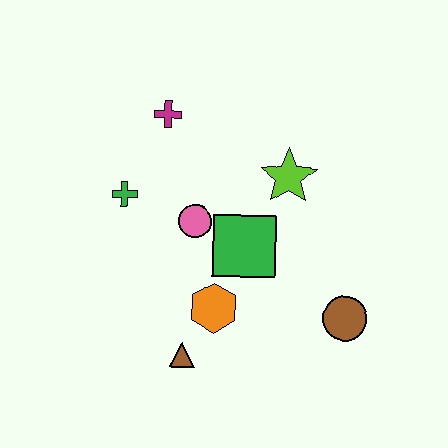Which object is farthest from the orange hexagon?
The magenta cross is farthest from the orange hexagon.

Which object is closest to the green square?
The pink circle is closest to the green square.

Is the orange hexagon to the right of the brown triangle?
Yes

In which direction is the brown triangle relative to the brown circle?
The brown triangle is to the left of the brown circle.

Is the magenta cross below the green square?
No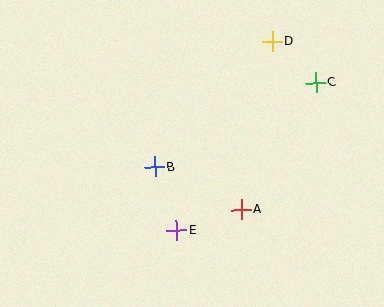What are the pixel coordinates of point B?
Point B is at (155, 167).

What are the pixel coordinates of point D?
Point D is at (272, 42).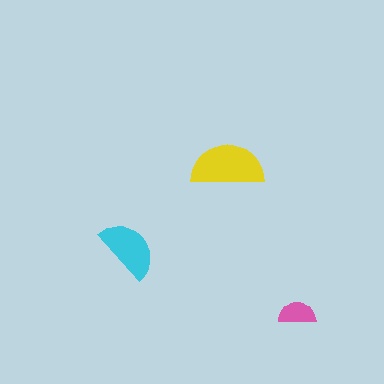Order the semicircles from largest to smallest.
the yellow one, the cyan one, the pink one.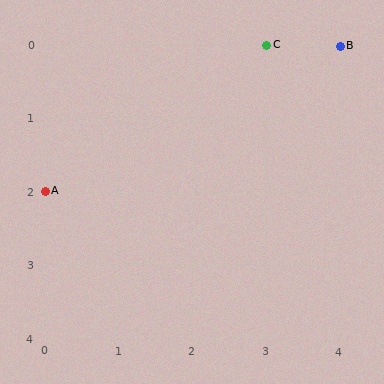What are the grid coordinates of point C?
Point C is at grid coordinates (3, 0).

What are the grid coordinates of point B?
Point B is at grid coordinates (4, 0).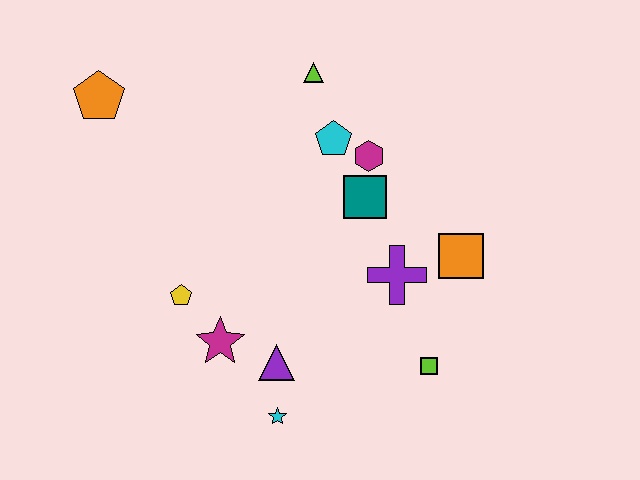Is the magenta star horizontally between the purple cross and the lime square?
No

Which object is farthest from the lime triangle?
The cyan star is farthest from the lime triangle.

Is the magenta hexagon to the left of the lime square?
Yes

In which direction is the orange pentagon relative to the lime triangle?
The orange pentagon is to the left of the lime triangle.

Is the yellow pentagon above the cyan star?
Yes